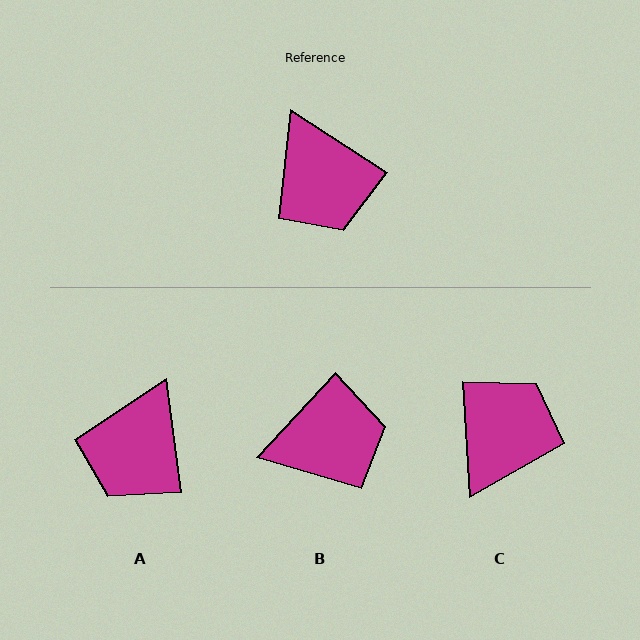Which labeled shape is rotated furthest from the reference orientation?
C, about 126 degrees away.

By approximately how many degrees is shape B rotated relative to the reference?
Approximately 80 degrees counter-clockwise.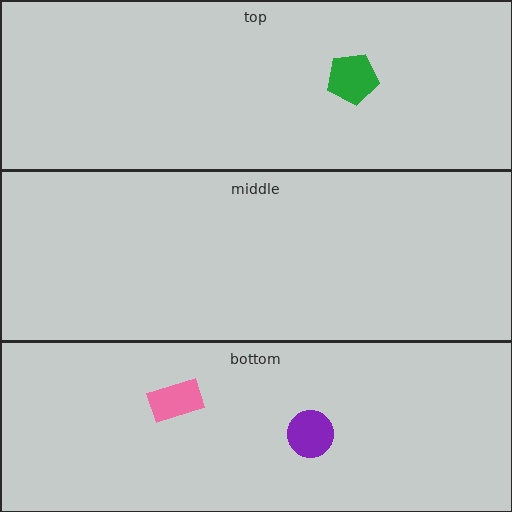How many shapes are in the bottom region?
2.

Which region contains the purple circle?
The bottom region.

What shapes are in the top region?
The green pentagon.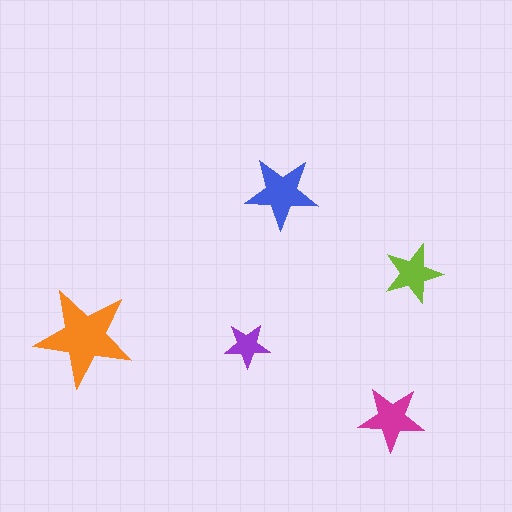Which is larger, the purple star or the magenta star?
The magenta one.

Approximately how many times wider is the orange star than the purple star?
About 2 times wider.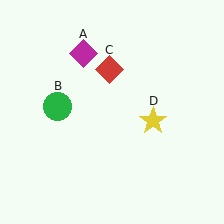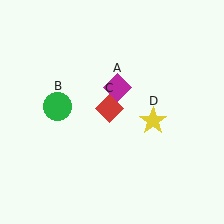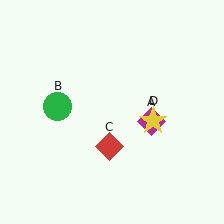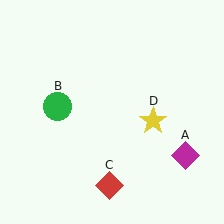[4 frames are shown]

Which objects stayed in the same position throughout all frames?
Green circle (object B) and yellow star (object D) remained stationary.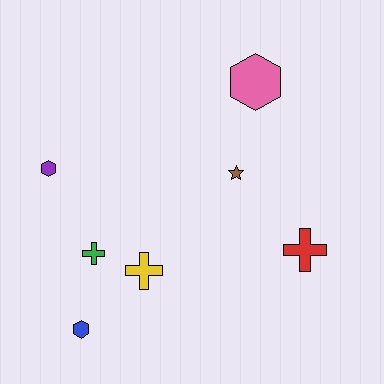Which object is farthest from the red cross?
The purple hexagon is farthest from the red cross.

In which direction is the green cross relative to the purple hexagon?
The green cross is below the purple hexagon.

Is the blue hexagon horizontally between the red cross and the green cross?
No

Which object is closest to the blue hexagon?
The green cross is closest to the blue hexagon.